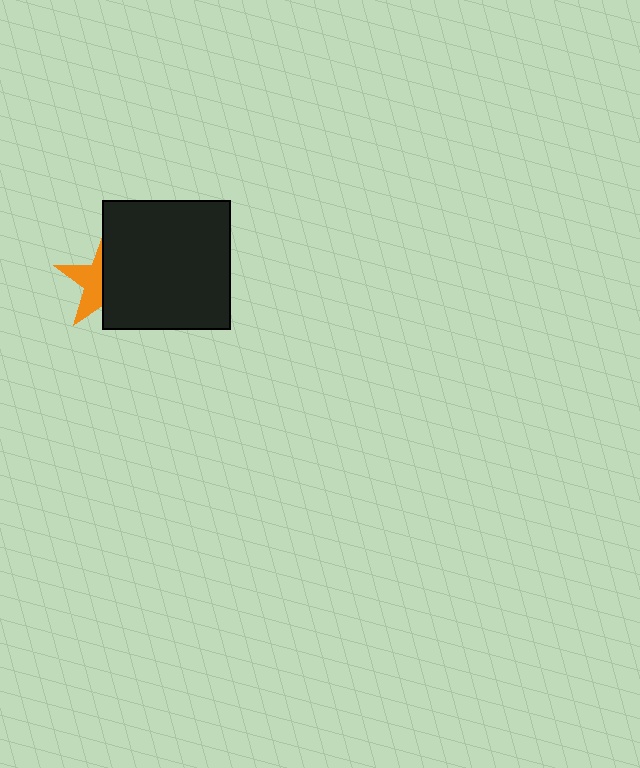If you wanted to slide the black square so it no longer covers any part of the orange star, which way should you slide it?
Slide it right — that is the most direct way to separate the two shapes.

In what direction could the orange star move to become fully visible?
The orange star could move left. That would shift it out from behind the black square entirely.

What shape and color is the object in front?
The object in front is a black square.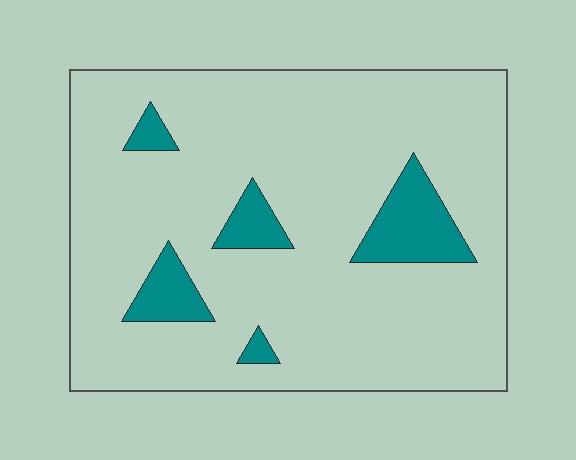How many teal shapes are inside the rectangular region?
5.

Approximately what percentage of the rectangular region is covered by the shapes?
Approximately 10%.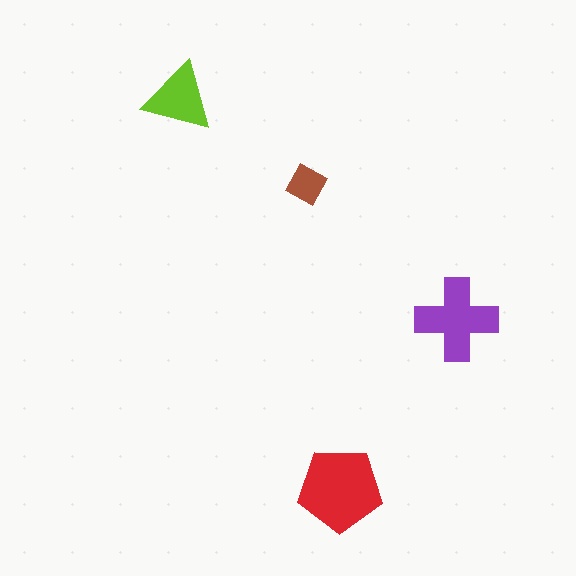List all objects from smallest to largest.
The brown diamond, the lime triangle, the purple cross, the red pentagon.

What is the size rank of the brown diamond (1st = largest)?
4th.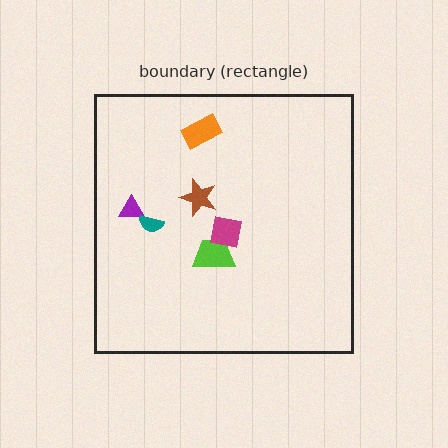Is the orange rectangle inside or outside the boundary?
Inside.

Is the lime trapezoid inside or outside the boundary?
Inside.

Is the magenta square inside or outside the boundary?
Inside.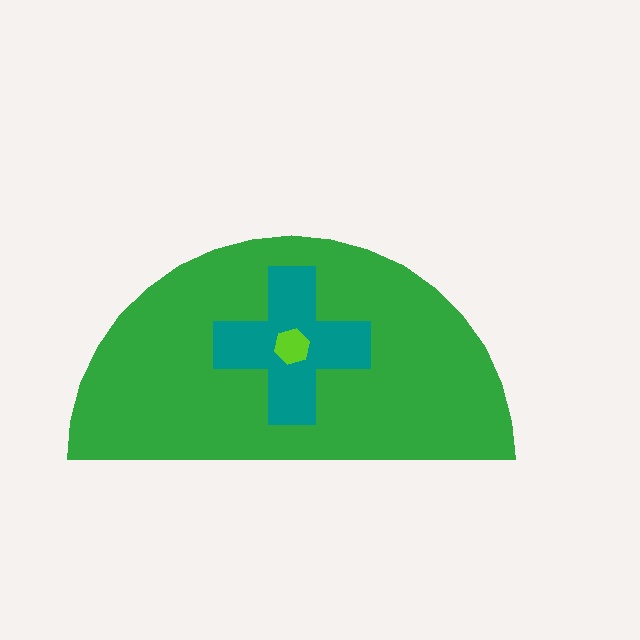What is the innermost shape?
The lime hexagon.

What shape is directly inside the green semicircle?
The teal cross.